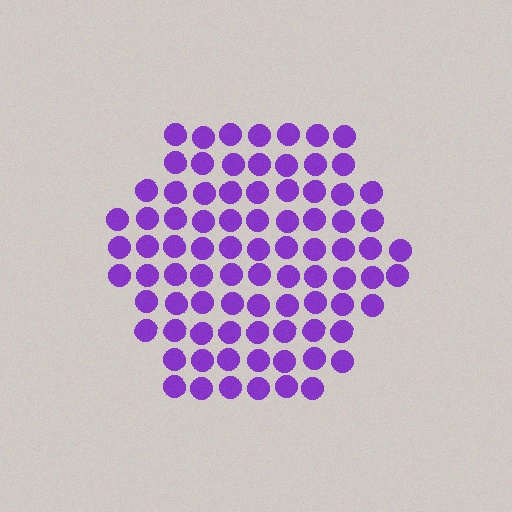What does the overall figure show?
The overall figure shows a hexagon.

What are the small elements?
The small elements are circles.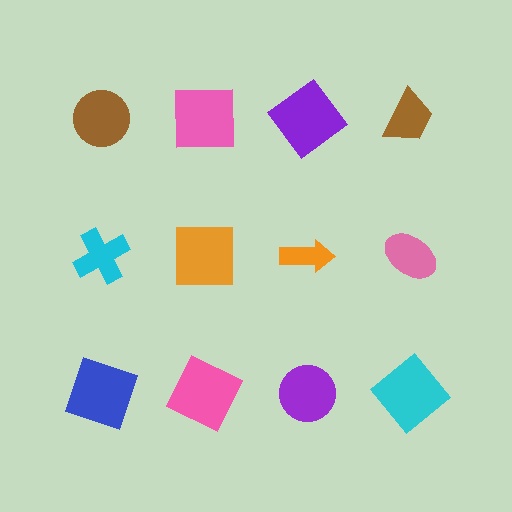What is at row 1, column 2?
A pink square.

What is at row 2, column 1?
A cyan cross.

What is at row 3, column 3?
A purple circle.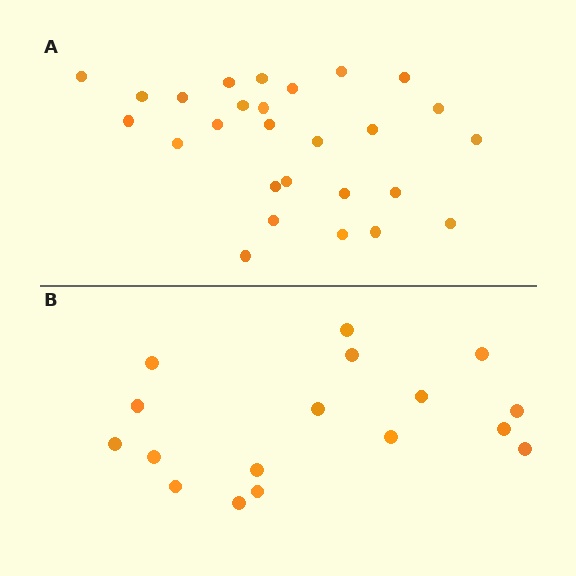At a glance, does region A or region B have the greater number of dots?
Region A (the top region) has more dots.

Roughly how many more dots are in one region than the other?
Region A has roughly 10 or so more dots than region B.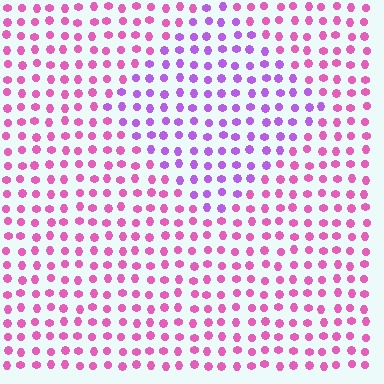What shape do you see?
I see a diamond.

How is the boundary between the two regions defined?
The boundary is defined purely by a slight shift in hue (about 40 degrees). Spacing, size, and orientation are identical on both sides.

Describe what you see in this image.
The image is filled with small pink elements in a uniform arrangement. A diamond-shaped region is visible where the elements are tinted to a slightly different hue, forming a subtle color boundary.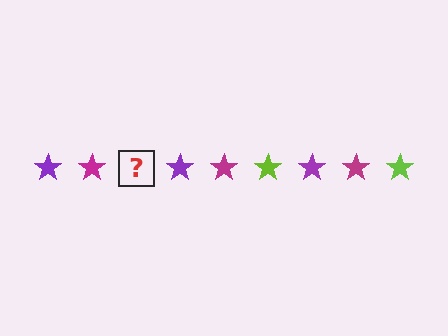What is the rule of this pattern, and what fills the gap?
The rule is that the pattern cycles through purple, magenta, lime stars. The gap should be filled with a lime star.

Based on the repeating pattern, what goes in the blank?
The blank should be a lime star.